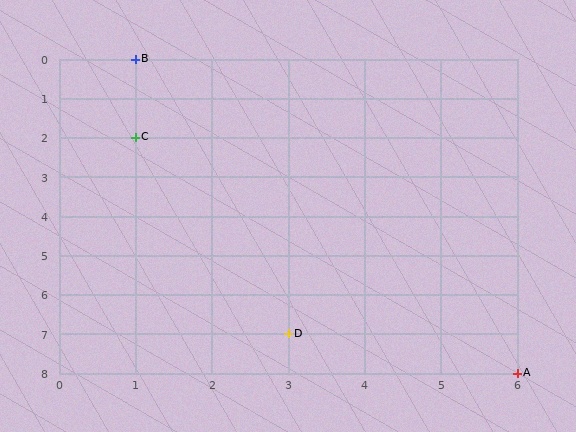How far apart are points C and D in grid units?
Points C and D are 2 columns and 5 rows apart (about 5.4 grid units diagonally).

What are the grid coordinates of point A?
Point A is at grid coordinates (6, 8).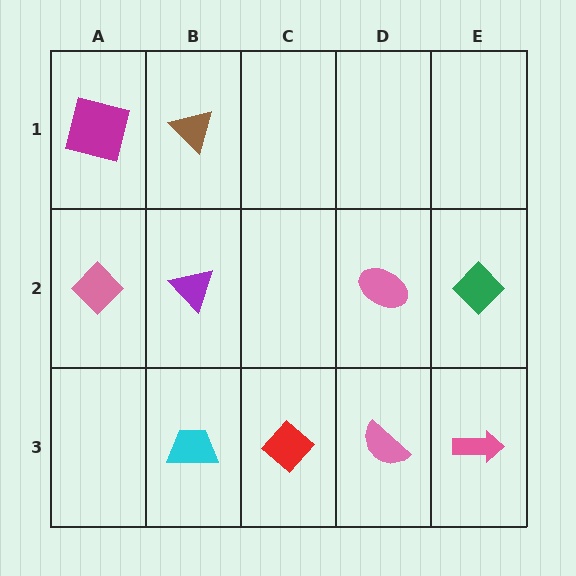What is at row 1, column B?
A brown triangle.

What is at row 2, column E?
A green diamond.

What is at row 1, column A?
A magenta square.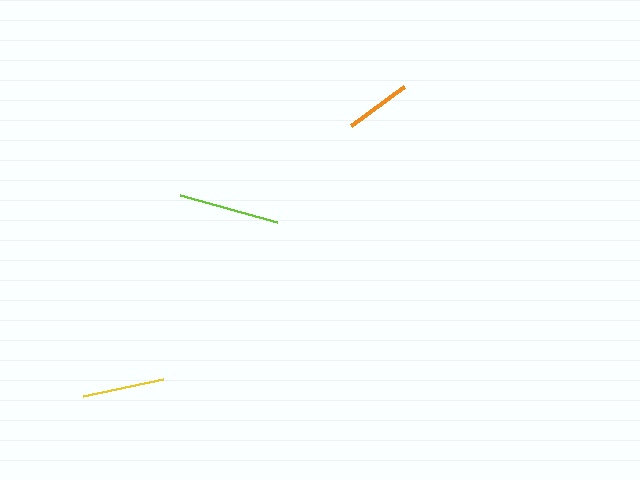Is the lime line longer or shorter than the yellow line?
The lime line is longer than the yellow line.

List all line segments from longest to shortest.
From longest to shortest: lime, yellow, orange.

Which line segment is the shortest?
The orange line is the shortest at approximately 65 pixels.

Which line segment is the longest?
The lime line is the longest at approximately 100 pixels.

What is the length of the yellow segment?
The yellow segment is approximately 81 pixels long.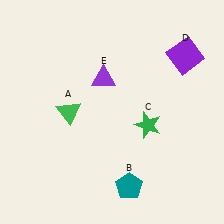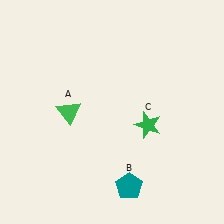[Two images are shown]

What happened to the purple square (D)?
The purple square (D) was removed in Image 2. It was in the top-right area of Image 1.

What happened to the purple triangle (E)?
The purple triangle (E) was removed in Image 2. It was in the top-left area of Image 1.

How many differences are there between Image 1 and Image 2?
There are 2 differences between the two images.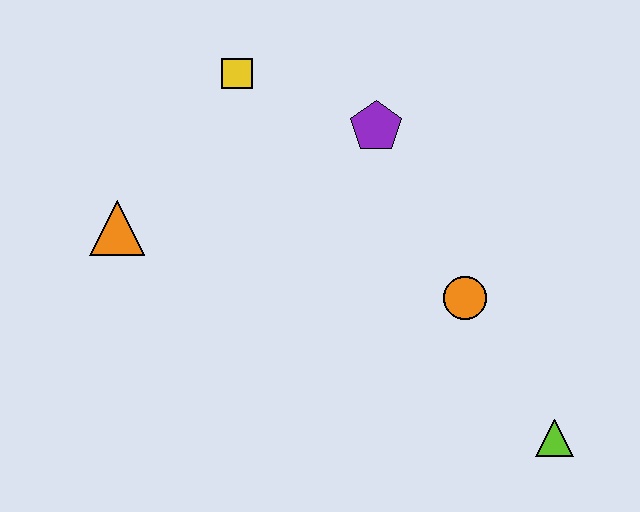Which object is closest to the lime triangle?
The orange circle is closest to the lime triangle.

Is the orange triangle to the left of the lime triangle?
Yes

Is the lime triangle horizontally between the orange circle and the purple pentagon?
No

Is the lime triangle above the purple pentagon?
No